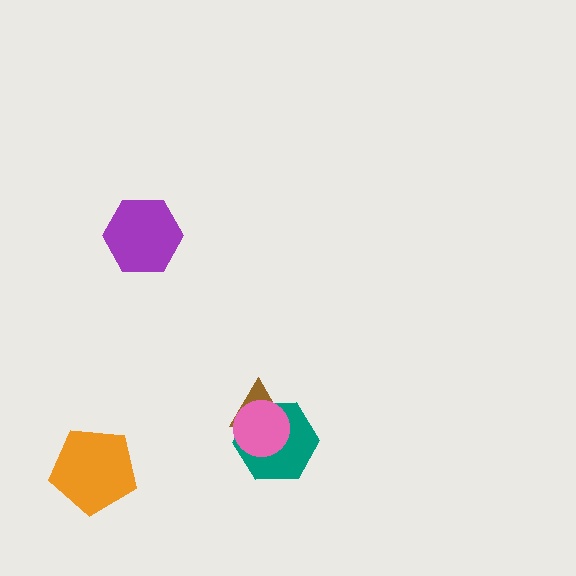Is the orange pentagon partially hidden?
No, no other shape covers it.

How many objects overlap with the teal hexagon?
2 objects overlap with the teal hexagon.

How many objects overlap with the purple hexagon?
0 objects overlap with the purple hexagon.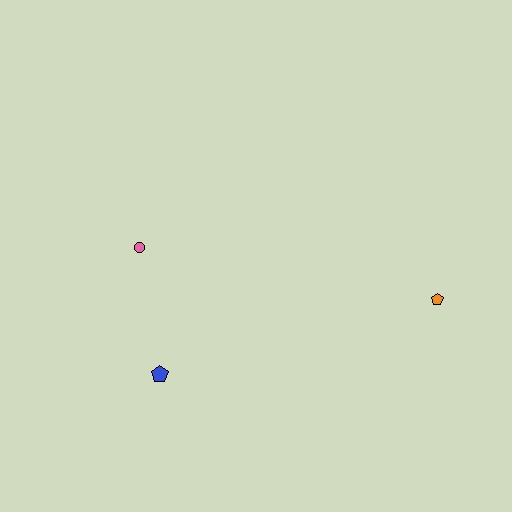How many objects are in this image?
There are 3 objects.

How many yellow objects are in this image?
There are no yellow objects.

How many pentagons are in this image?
There are 2 pentagons.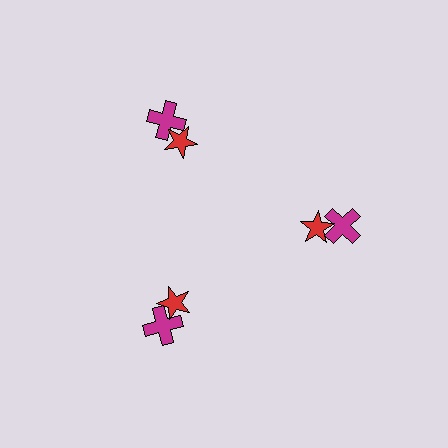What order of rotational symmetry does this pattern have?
This pattern has 3-fold rotational symmetry.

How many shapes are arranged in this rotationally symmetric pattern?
There are 6 shapes, arranged in 3 groups of 2.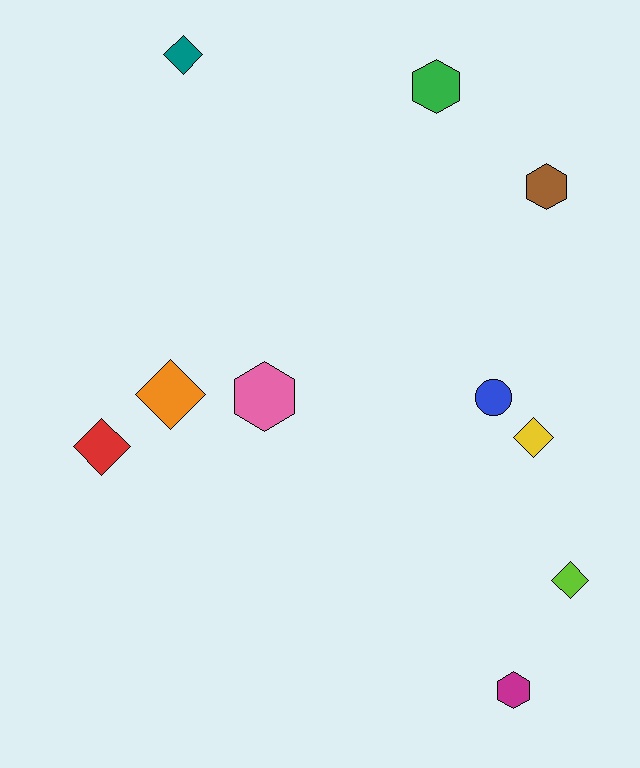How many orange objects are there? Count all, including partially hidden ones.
There is 1 orange object.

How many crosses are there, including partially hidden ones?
There are no crosses.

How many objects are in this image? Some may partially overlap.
There are 10 objects.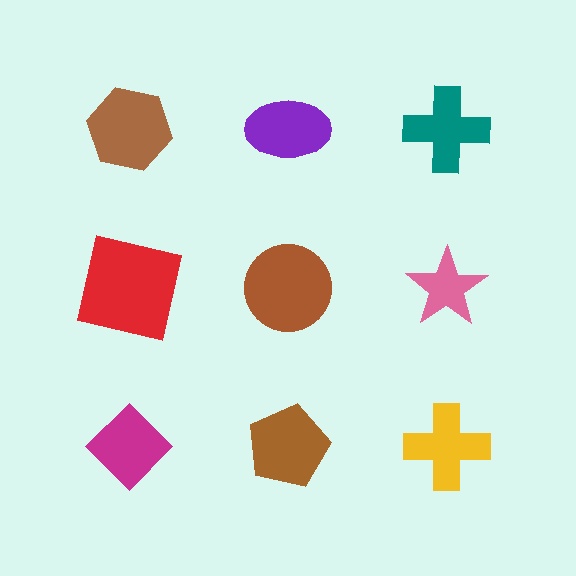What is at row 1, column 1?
A brown hexagon.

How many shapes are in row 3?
3 shapes.